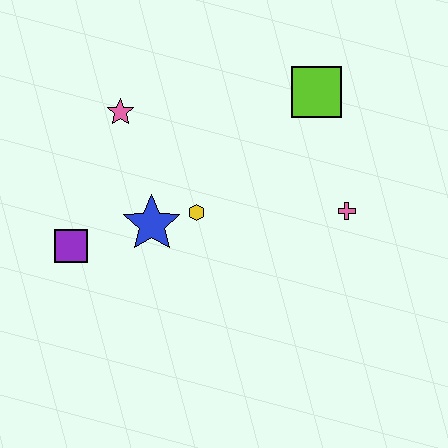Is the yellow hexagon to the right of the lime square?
No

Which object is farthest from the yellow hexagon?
The lime square is farthest from the yellow hexagon.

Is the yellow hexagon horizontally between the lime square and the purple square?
Yes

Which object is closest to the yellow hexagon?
The blue star is closest to the yellow hexagon.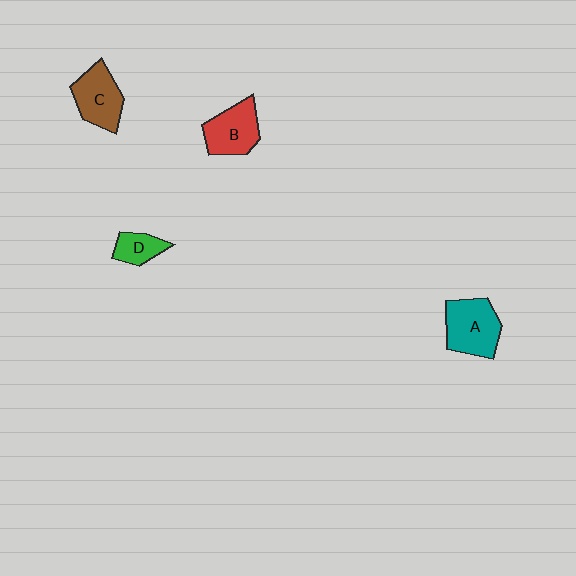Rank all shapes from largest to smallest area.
From largest to smallest: A (teal), C (brown), B (red), D (green).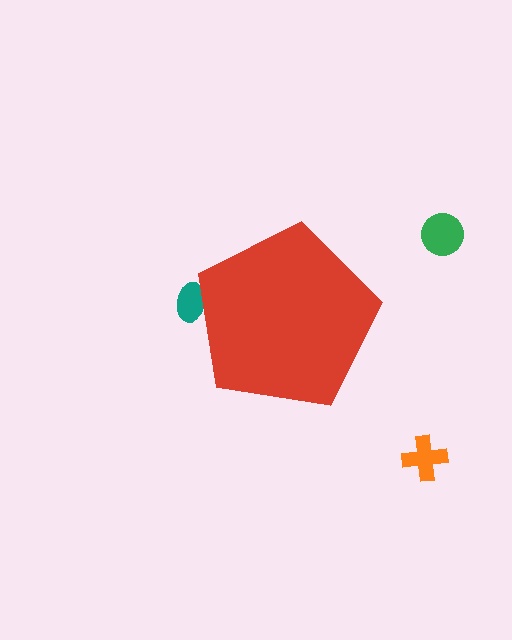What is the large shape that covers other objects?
A red pentagon.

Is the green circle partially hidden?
No, the green circle is fully visible.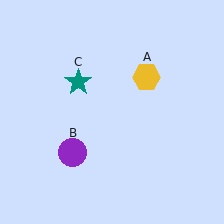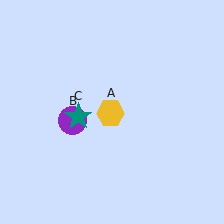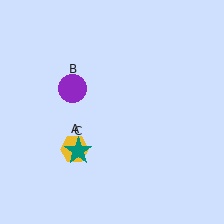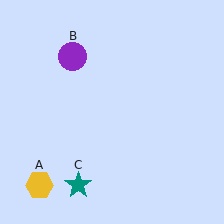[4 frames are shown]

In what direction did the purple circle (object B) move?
The purple circle (object B) moved up.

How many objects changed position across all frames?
3 objects changed position: yellow hexagon (object A), purple circle (object B), teal star (object C).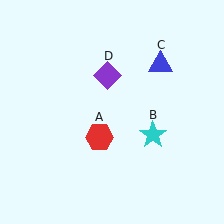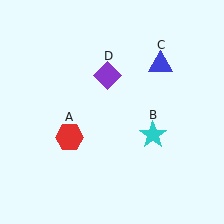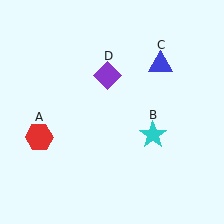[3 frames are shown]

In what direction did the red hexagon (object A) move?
The red hexagon (object A) moved left.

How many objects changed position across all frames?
1 object changed position: red hexagon (object A).